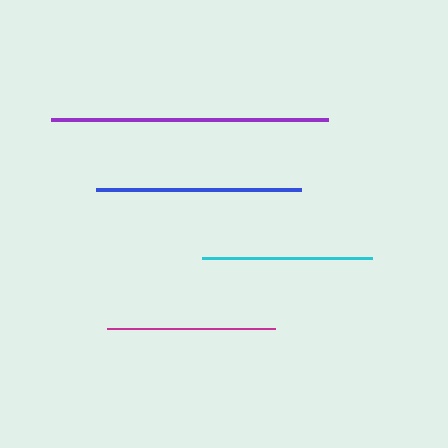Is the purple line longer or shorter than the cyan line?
The purple line is longer than the cyan line.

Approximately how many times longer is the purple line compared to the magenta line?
The purple line is approximately 1.6 times the length of the magenta line.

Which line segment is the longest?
The purple line is the longest at approximately 277 pixels.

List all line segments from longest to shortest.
From longest to shortest: purple, blue, cyan, magenta.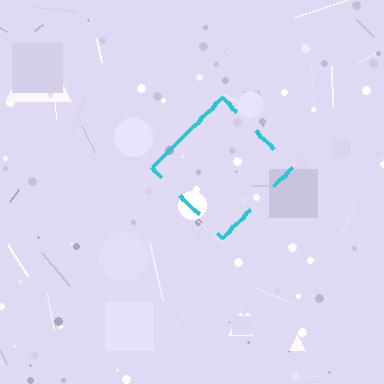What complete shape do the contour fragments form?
The contour fragments form a diamond.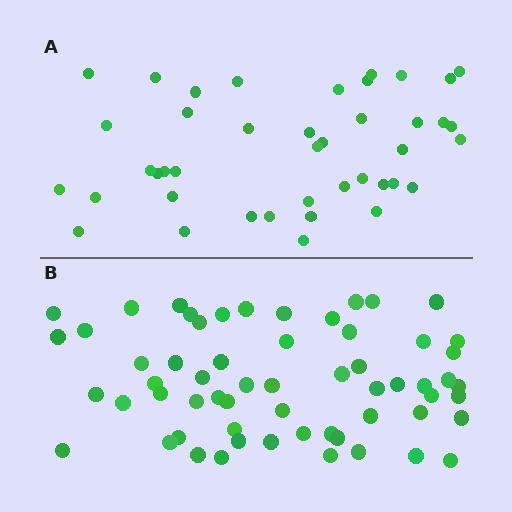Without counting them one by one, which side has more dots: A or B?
Region B (the bottom region) has more dots.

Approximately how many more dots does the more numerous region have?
Region B has approximately 20 more dots than region A.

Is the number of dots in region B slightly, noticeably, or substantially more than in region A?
Region B has noticeably more, but not dramatically so. The ratio is roughly 1.4 to 1.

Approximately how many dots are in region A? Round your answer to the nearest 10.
About 40 dots. (The exact count is 42, which rounds to 40.)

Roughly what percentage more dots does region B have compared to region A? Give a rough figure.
About 45% more.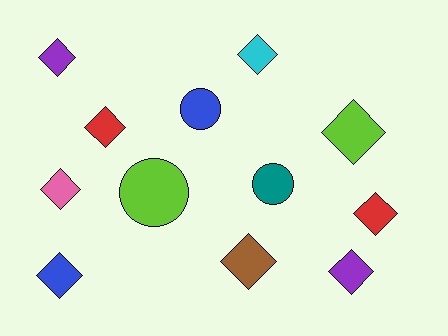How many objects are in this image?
There are 12 objects.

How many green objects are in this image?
There are no green objects.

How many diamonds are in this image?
There are 9 diamonds.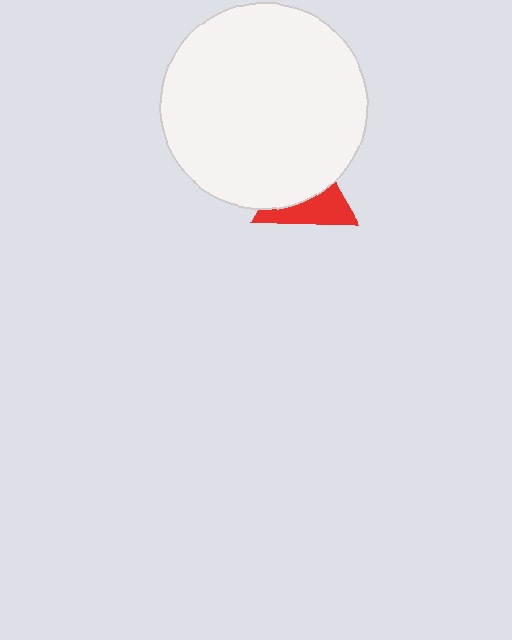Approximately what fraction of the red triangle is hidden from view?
Roughly 55% of the red triangle is hidden behind the white circle.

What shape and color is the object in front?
The object in front is a white circle.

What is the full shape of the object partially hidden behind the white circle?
The partially hidden object is a red triangle.